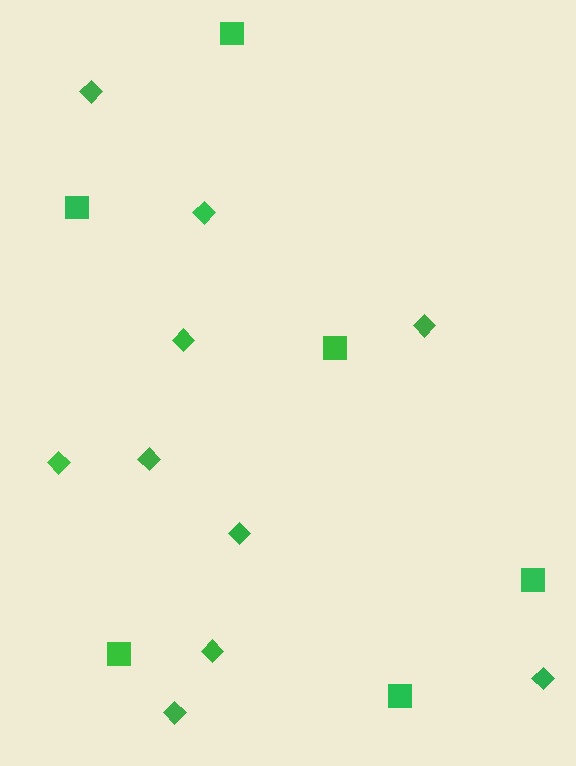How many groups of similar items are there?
There are 2 groups: one group of diamonds (10) and one group of squares (6).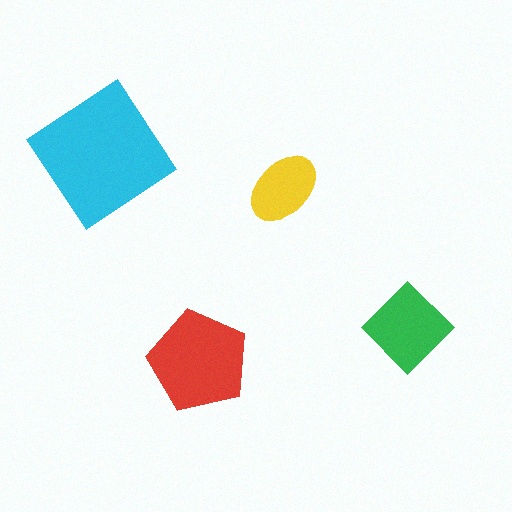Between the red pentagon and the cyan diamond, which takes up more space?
The cyan diamond.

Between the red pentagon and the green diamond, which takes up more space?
The red pentagon.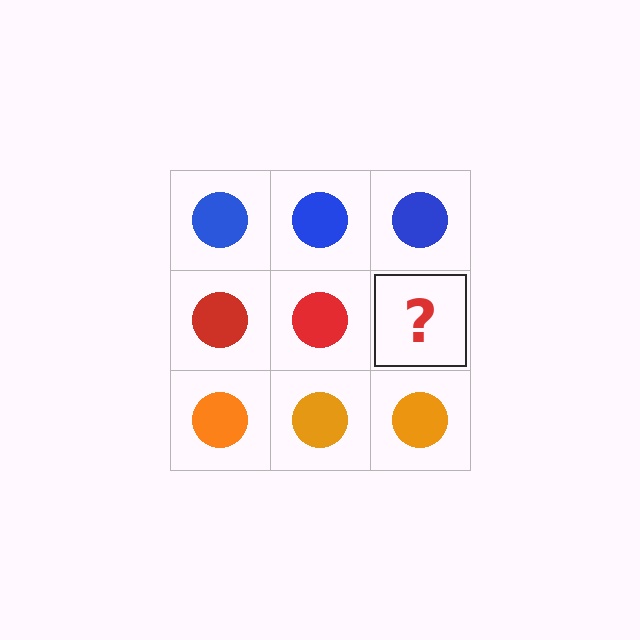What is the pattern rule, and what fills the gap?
The rule is that each row has a consistent color. The gap should be filled with a red circle.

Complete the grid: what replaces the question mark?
The question mark should be replaced with a red circle.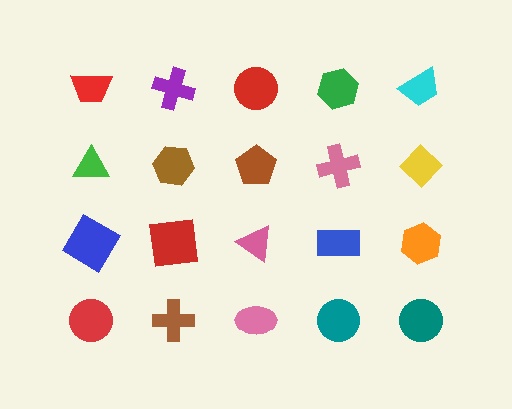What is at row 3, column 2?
A red square.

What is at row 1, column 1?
A red trapezoid.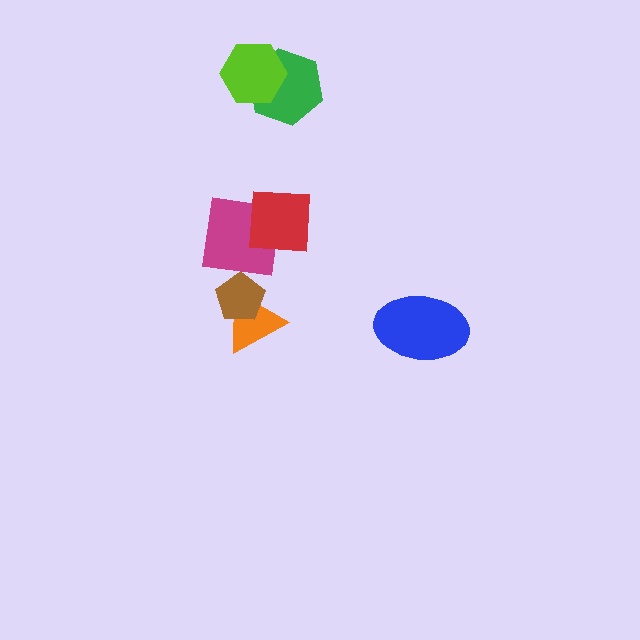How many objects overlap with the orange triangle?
1 object overlaps with the orange triangle.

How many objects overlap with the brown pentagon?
1 object overlaps with the brown pentagon.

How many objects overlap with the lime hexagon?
1 object overlaps with the lime hexagon.